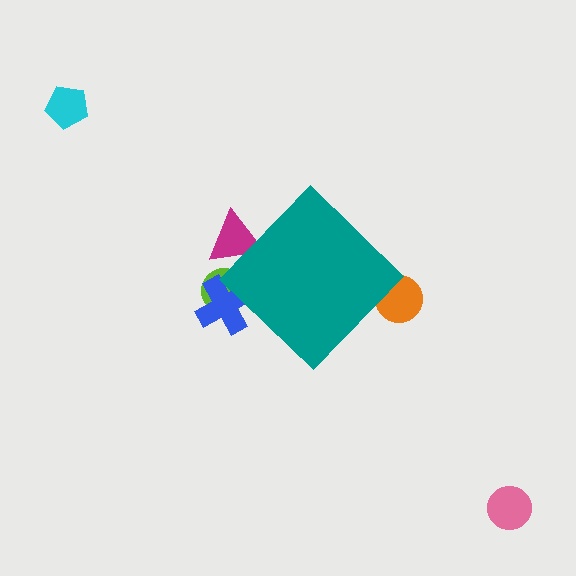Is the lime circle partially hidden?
Yes, the lime circle is partially hidden behind the teal diamond.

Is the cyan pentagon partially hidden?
No, the cyan pentagon is fully visible.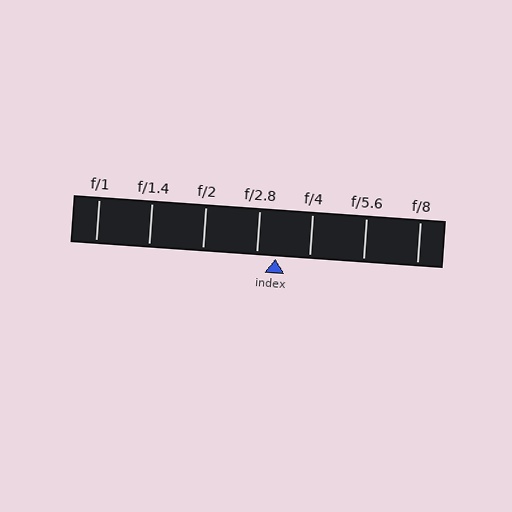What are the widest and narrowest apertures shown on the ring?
The widest aperture shown is f/1 and the narrowest is f/8.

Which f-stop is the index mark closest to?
The index mark is closest to f/2.8.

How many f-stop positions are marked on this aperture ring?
There are 7 f-stop positions marked.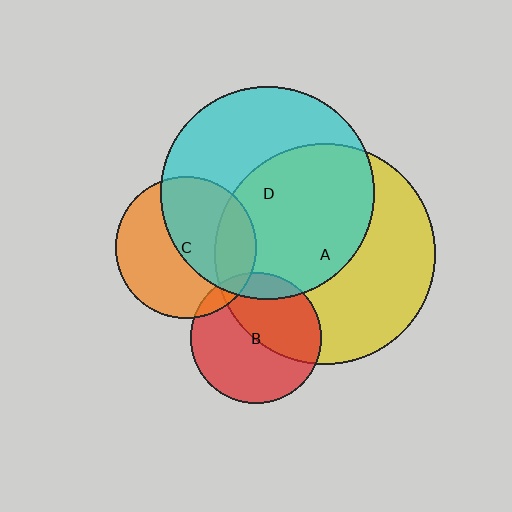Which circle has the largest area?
Circle A (yellow).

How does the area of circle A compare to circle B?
Approximately 2.8 times.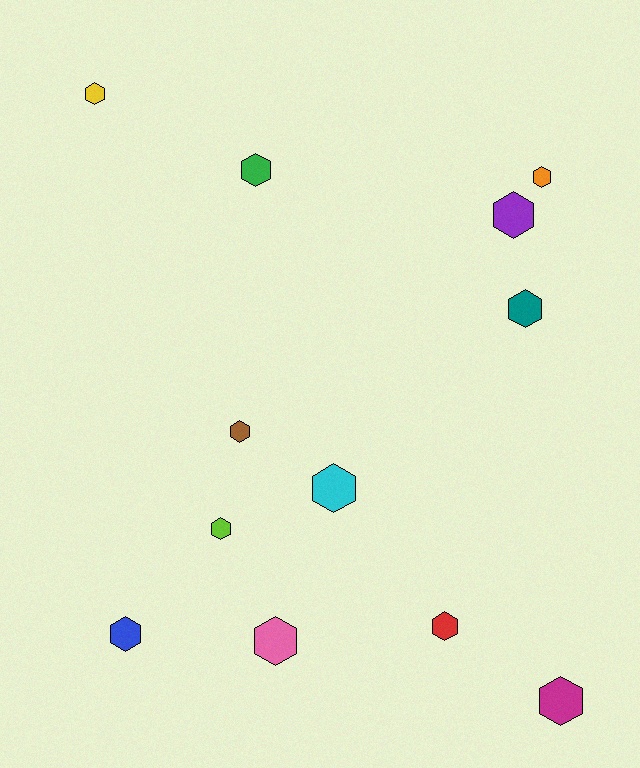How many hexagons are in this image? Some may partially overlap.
There are 12 hexagons.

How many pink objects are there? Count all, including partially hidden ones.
There is 1 pink object.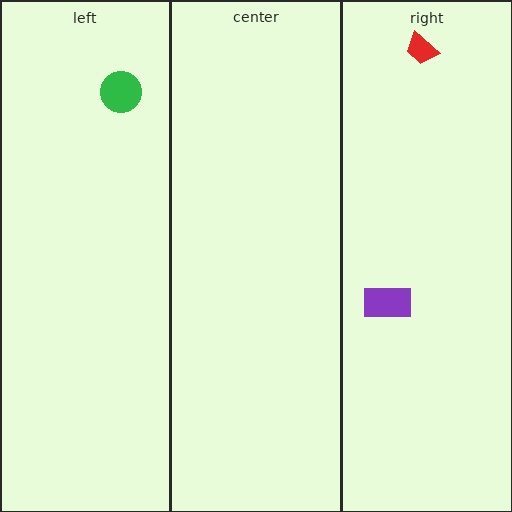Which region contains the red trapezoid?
The right region.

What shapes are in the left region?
The green circle.